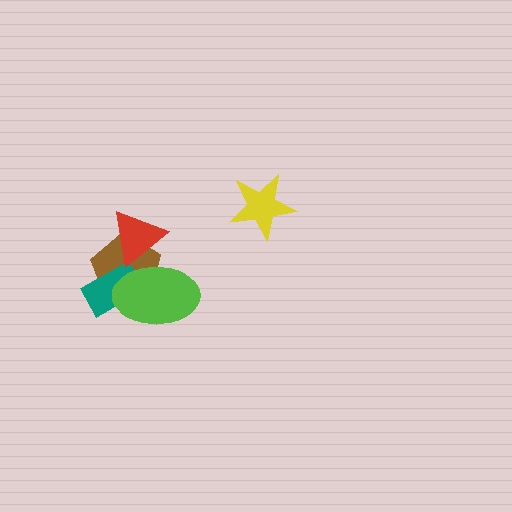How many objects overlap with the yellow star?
0 objects overlap with the yellow star.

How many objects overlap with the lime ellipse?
3 objects overlap with the lime ellipse.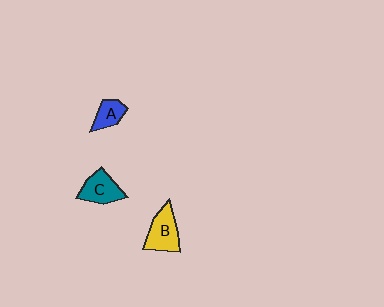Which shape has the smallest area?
Shape A (blue).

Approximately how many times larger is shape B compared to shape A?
Approximately 1.7 times.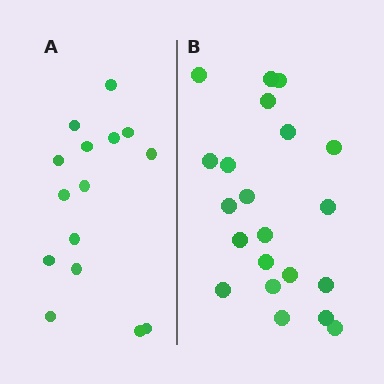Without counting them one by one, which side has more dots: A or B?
Region B (the right region) has more dots.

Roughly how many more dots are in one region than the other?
Region B has about 6 more dots than region A.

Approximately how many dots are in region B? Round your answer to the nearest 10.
About 20 dots. (The exact count is 21, which rounds to 20.)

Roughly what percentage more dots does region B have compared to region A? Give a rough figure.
About 40% more.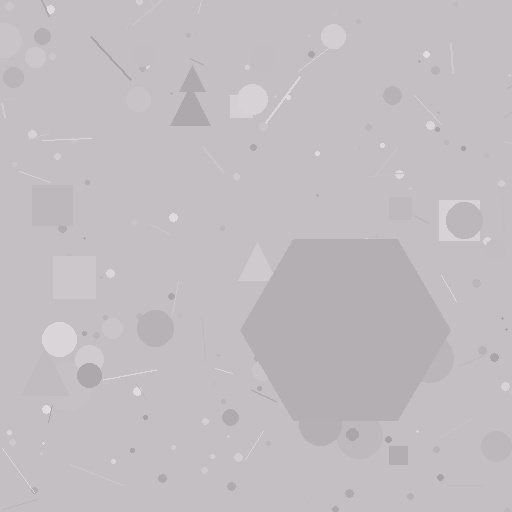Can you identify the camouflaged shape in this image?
The camouflaged shape is a hexagon.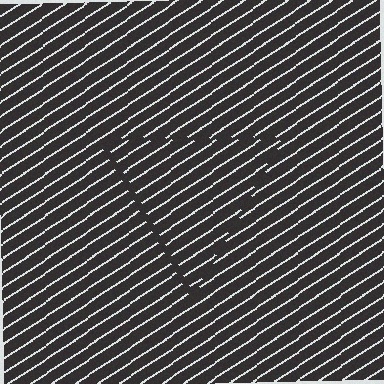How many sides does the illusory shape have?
3 sides — the line-ends trace a triangle.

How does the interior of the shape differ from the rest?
The interior of the shape contains the same grating, shifted by half a period — the contour is defined by the phase discontinuity where line-ends from the inner and outer gratings abut.